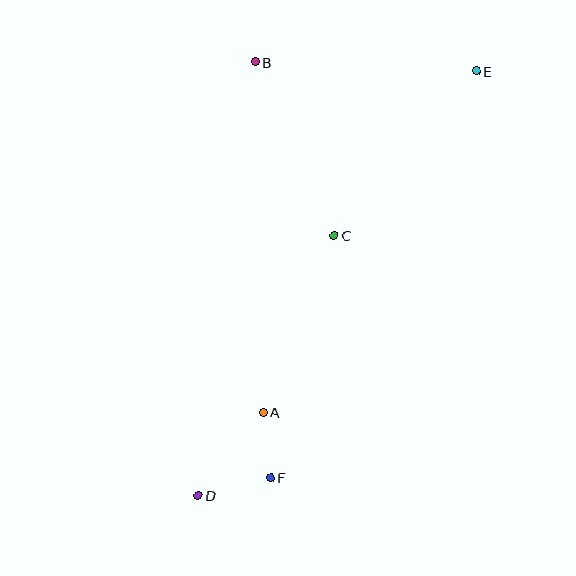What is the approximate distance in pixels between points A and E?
The distance between A and E is approximately 402 pixels.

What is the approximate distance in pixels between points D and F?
The distance between D and F is approximately 75 pixels.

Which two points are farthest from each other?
Points D and E are farthest from each other.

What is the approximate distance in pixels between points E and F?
The distance between E and F is approximately 456 pixels.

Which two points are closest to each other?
Points A and F are closest to each other.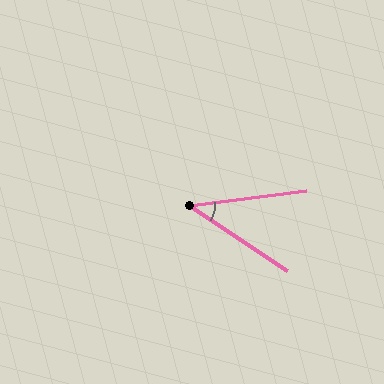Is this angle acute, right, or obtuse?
It is acute.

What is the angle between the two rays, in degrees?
Approximately 41 degrees.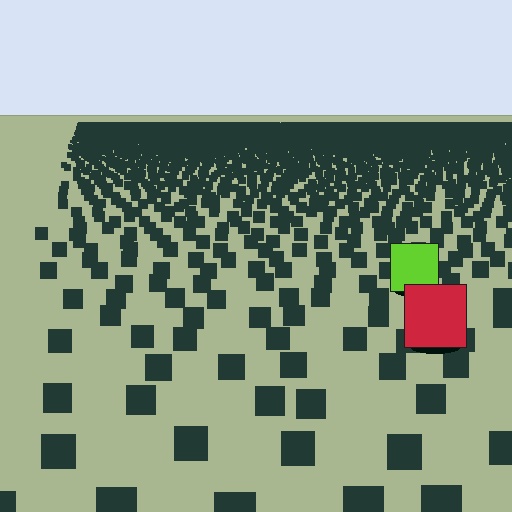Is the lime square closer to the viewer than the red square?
No. The red square is closer — you can tell from the texture gradient: the ground texture is coarser near it.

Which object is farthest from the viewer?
The lime square is farthest from the viewer. It appears smaller and the ground texture around it is denser.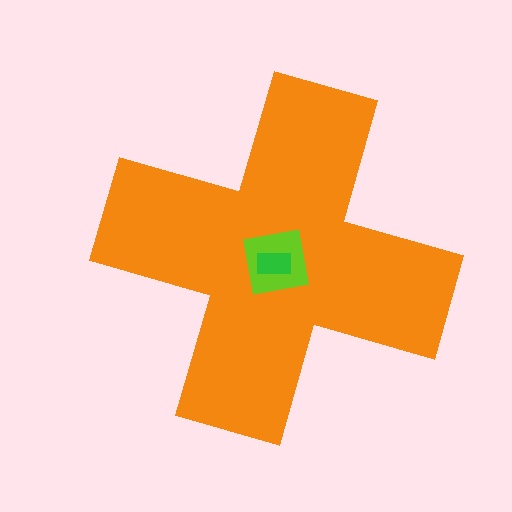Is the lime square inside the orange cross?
Yes.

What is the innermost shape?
The green rectangle.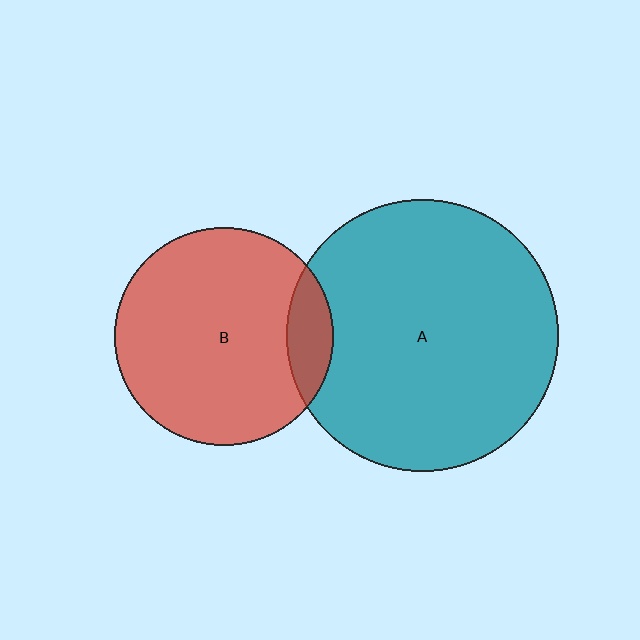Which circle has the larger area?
Circle A (teal).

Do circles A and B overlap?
Yes.